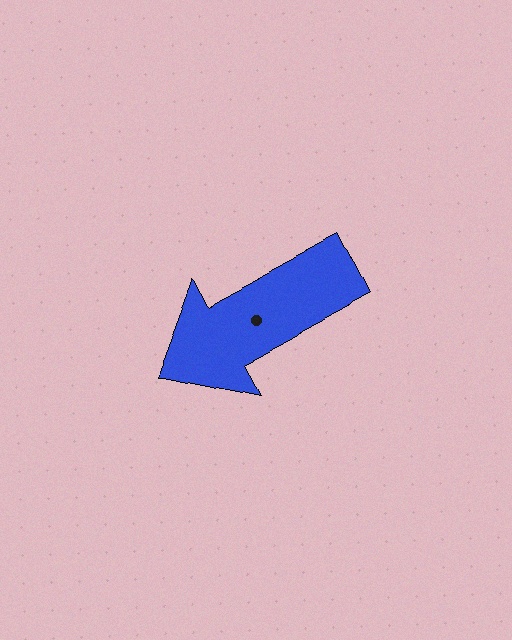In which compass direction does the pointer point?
Southwest.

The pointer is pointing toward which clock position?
Roughly 8 o'clock.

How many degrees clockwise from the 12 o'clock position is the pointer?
Approximately 241 degrees.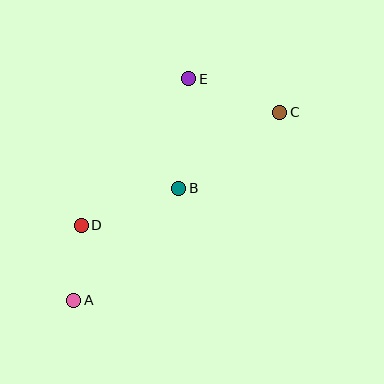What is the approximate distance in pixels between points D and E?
The distance between D and E is approximately 182 pixels.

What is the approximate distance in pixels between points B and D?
The distance between B and D is approximately 104 pixels.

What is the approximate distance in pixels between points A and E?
The distance between A and E is approximately 249 pixels.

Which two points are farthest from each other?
Points A and C are farthest from each other.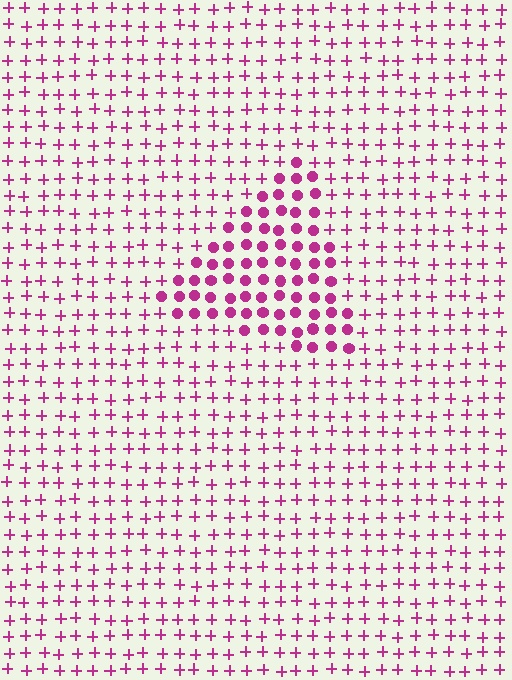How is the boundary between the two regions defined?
The boundary is defined by a change in element shape: circles inside vs. plus signs outside. All elements share the same color and spacing.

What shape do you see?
I see a triangle.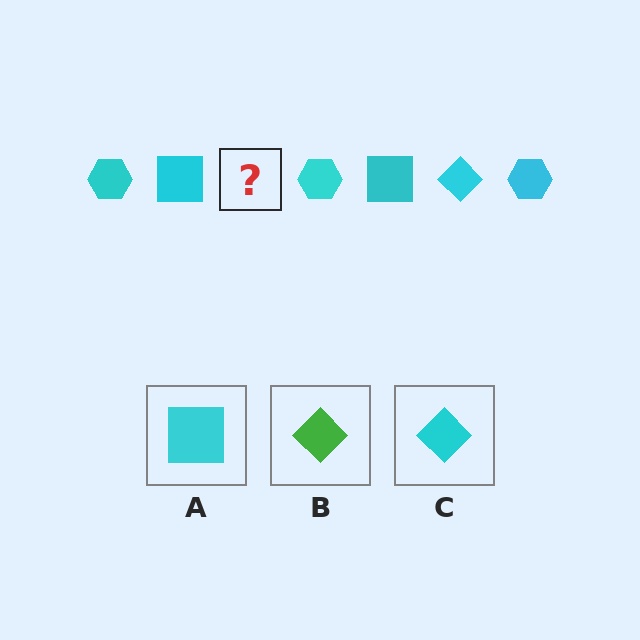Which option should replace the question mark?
Option C.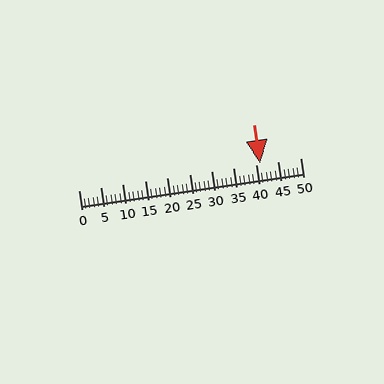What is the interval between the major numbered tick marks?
The major tick marks are spaced 5 units apart.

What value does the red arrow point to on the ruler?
The red arrow points to approximately 41.